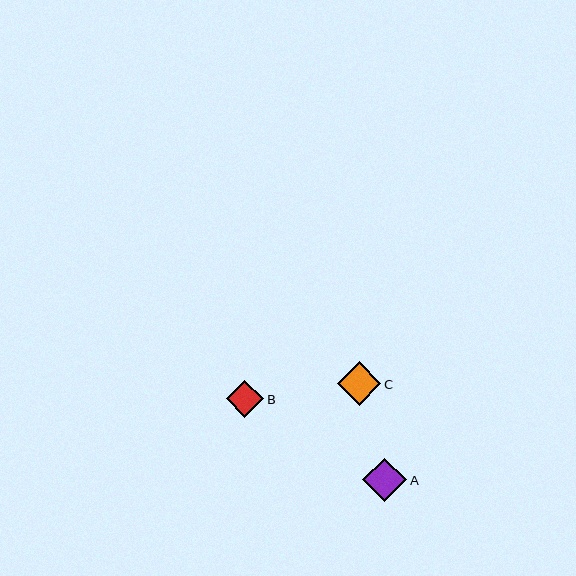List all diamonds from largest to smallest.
From largest to smallest: A, C, B.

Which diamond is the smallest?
Diamond B is the smallest with a size of approximately 37 pixels.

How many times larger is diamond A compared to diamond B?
Diamond A is approximately 1.2 times the size of diamond B.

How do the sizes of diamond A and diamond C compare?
Diamond A and diamond C are approximately the same size.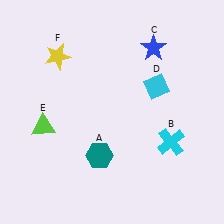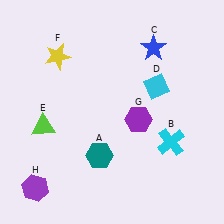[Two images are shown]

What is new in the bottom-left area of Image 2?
A purple hexagon (H) was added in the bottom-left area of Image 2.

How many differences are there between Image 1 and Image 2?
There are 2 differences between the two images.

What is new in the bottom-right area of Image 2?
A purple hexagon (G) was added in the bottom-right area of Image 2.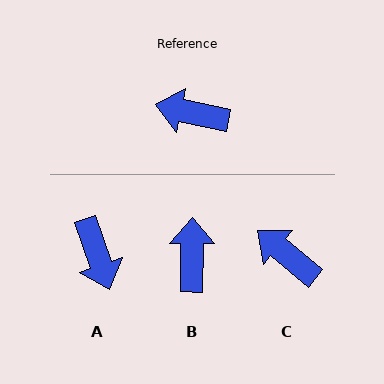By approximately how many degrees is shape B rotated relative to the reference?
Approximately 78 degrees clockwise.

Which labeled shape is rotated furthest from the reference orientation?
A, about 121 degrees away.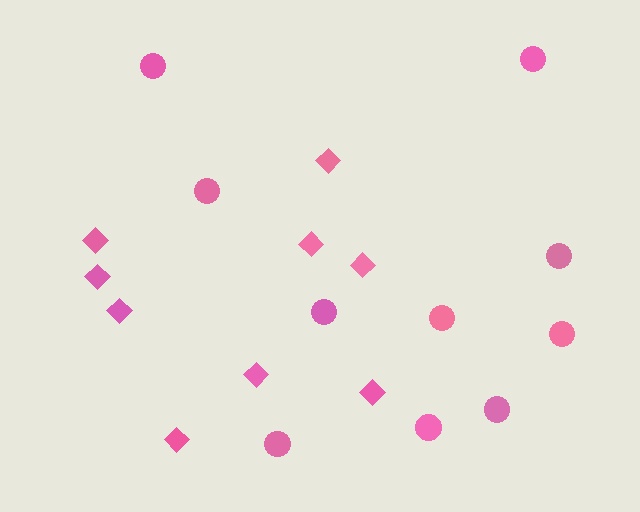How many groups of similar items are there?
There are 2 groups: one group of diamonds (9) and one group of circles (10).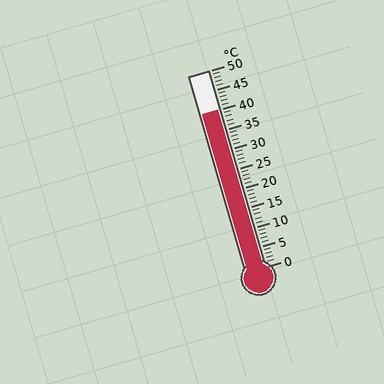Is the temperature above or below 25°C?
The temperature is above 25°C.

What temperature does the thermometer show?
The thermometer shows approximately 40°C.